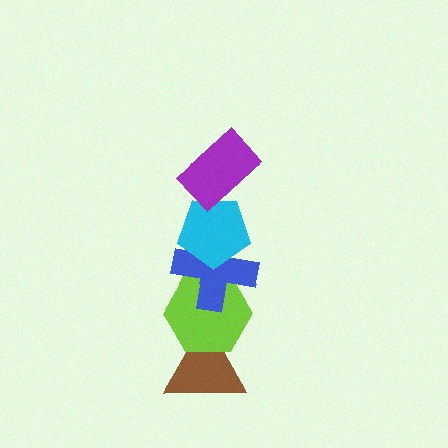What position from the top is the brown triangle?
The brown triangle is 5th from the top.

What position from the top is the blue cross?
The blue cross is 3rd from the top.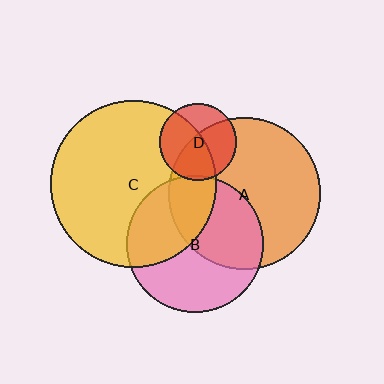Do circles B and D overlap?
Yes.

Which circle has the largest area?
Circle C (yellow).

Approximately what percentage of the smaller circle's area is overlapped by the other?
Approximately 5%.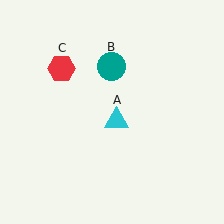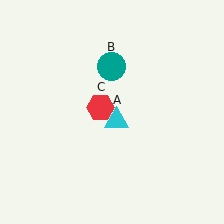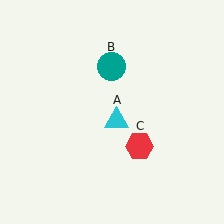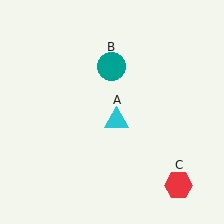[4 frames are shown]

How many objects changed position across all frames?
1 object changed position: red hexagon (object C).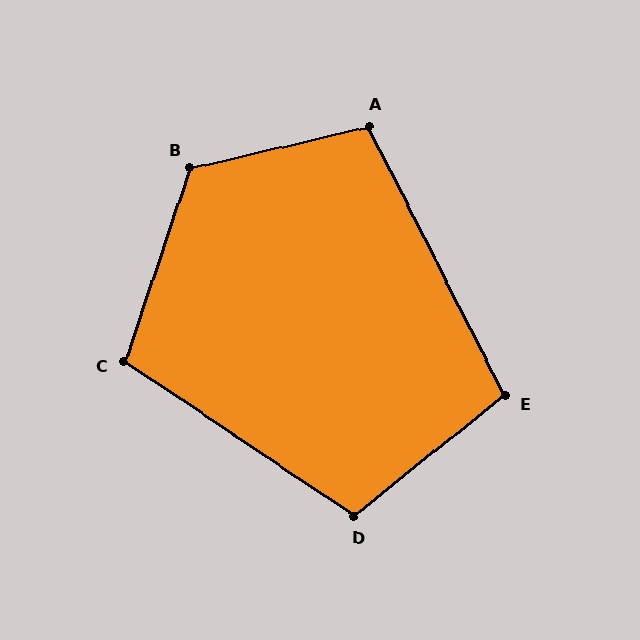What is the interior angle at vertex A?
Approximately 104 degrees (obtuse).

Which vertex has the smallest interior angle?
E, at approximately 102 degrees.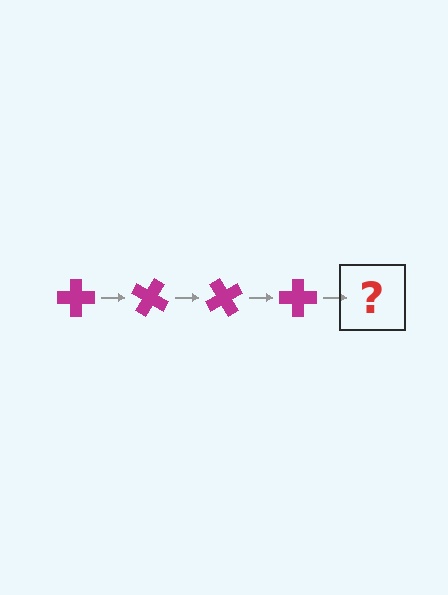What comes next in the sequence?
The next element should be a magenta cross rotated 120 degrees.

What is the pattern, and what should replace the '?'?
The pattern is that the cross rotates 30 degrees each step. The '?' should be a magenta cross rotated 120 degrees.